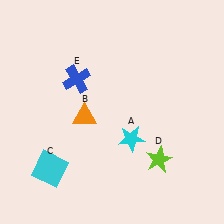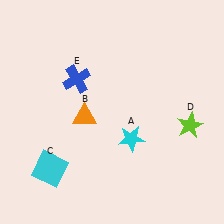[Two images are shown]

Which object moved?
The lime star (D) moved up.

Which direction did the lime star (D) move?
The lime star (D) moved up.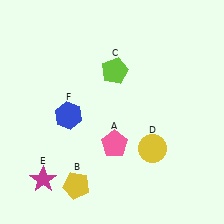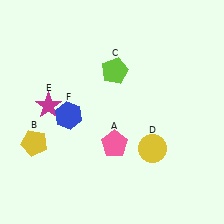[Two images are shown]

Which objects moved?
The objects that moved are: the yellow pentagon (B), the magenta star (E).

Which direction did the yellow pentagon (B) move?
The yellow pentagon (B) moved left.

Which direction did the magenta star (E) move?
The magenta star (E) moved up.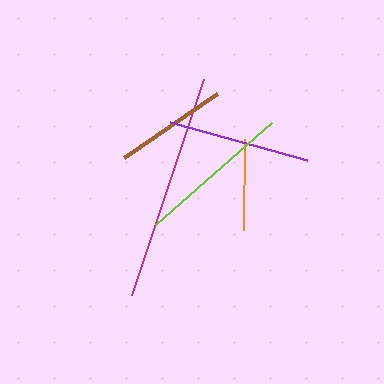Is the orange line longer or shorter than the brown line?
The brown line is longer than the orange line.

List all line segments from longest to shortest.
From longest to shortest: magenta, lime, purple, brown, orange.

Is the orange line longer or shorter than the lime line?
The lime line is longer than the orange line.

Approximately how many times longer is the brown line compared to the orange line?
The brown line is approximately 1.2 times the length of the orange line.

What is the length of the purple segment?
The purple segment is approximately 142 pixels long.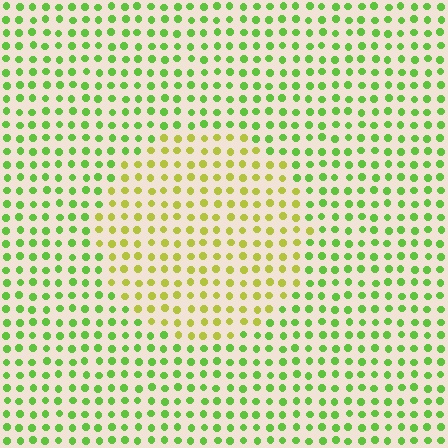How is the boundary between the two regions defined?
The boundary is defined purely by a slight shift in hue (about 38 degrees). Spacing, size, and orientation are identical on both sides.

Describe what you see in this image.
The image is filled with small lime elements in a uniform arrangement. A circle-shaped region is visible where the elements are tinted to a slightly different hue, forming a subtle color boundary.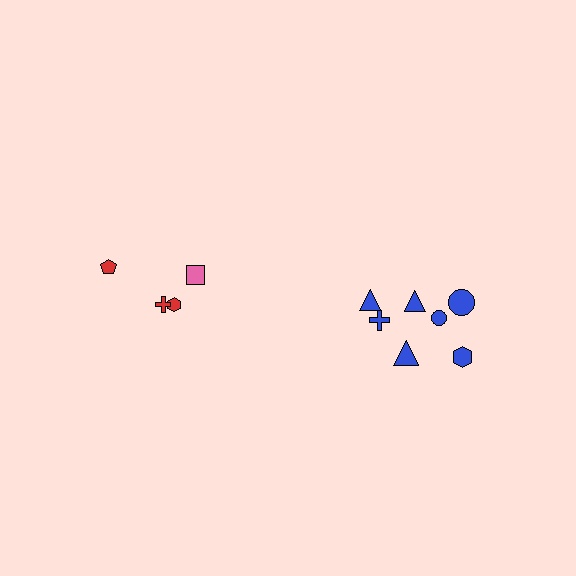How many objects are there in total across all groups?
There are 11 objects.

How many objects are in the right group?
There are 7 objects.